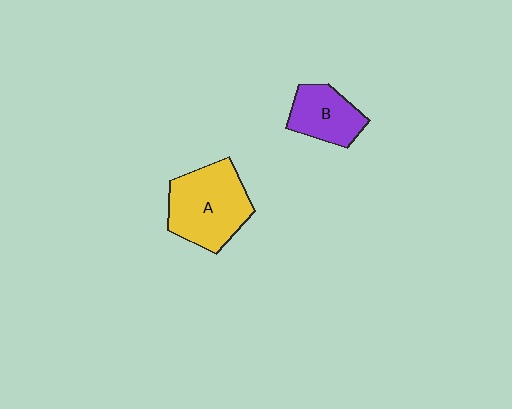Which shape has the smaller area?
Shape B (purple).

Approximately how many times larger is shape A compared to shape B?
Approximately 1.6 times.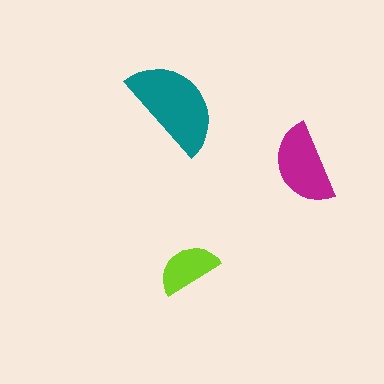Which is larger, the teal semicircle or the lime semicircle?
The teal one.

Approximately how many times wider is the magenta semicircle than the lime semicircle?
About 1.5 times wider.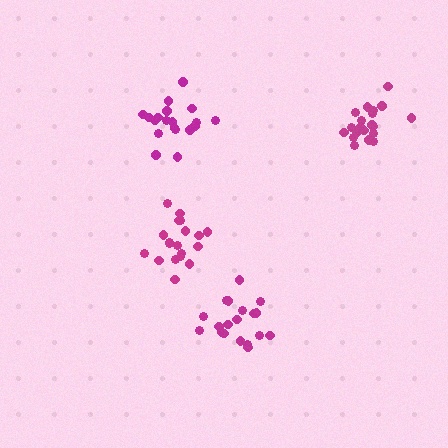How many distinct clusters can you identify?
There are 4 distinct clusters.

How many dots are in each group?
Group 1: 19 dots, Group 2: 19 dots, Group 3: 20 dots, Group 4: 19 dots (77 total).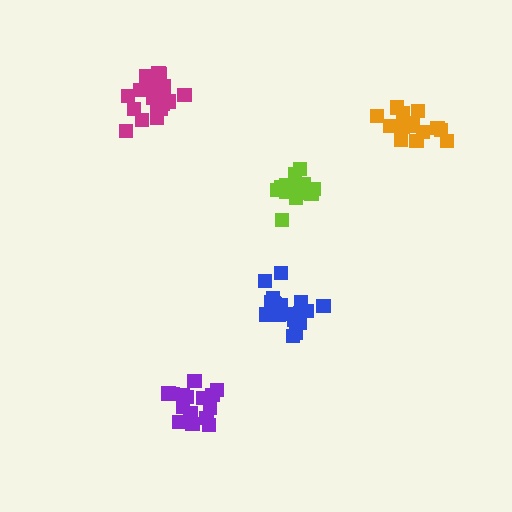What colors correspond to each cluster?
The clusters are colored: purple, lime, blue, magenta, orange.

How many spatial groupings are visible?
There are 5 spatial groupings.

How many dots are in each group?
Group 1: 16 dots, Group 2: 15 dots, Group 3: 20 dots, Group 4: 21 dots, Group 5: 15 dots (87 total).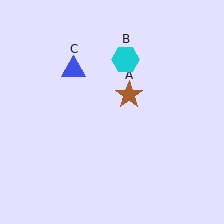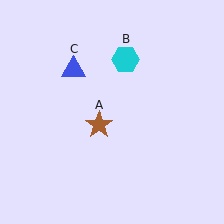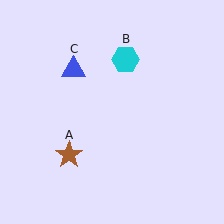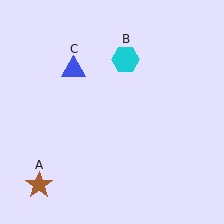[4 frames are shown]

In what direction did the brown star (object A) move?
The brown star (object A) moved down and to the left.